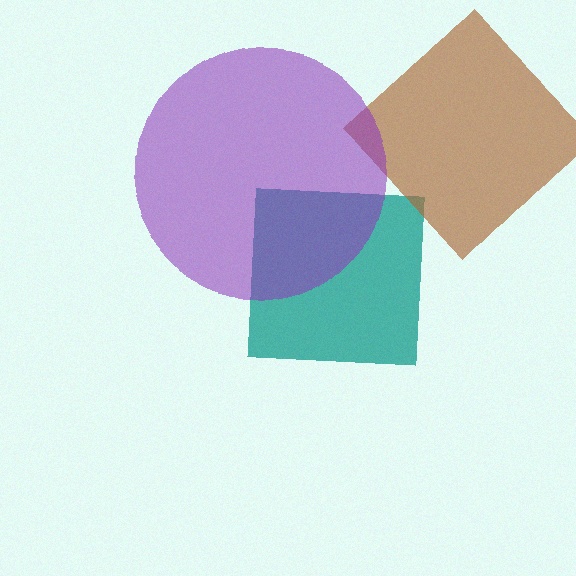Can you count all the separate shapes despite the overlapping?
Yes, there are 3 separate shapes.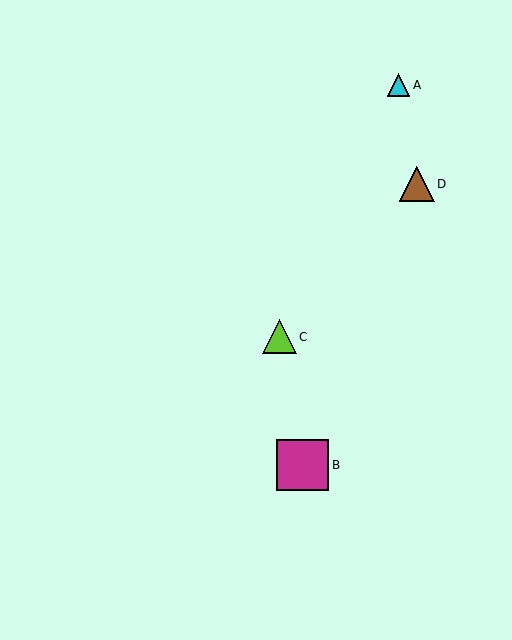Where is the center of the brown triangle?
The center of the brown triangle is at (417, 184).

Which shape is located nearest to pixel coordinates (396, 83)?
The cyan triangle (labeled A) at (399, 85) is nearest to that location.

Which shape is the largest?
The magenta square (labeled B) is the largest.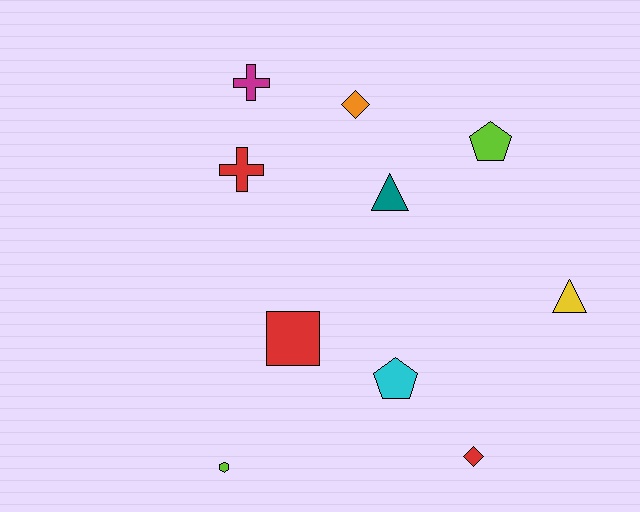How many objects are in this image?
There are 10 objects.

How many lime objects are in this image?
There are 2 lime objects.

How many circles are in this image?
There are no circles.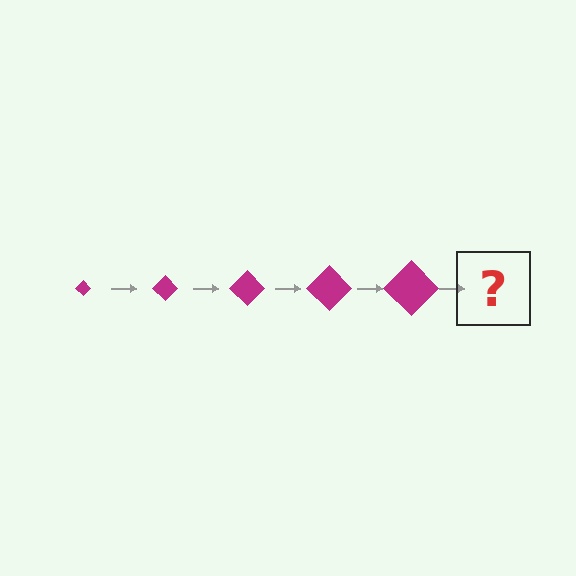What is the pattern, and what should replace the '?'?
The pattern is that the diamond gets progressively larger each step. The '?' should be a magenta diamond, larger than the previous one.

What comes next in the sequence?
The next element should be a magenta diamond, larger than the previous one.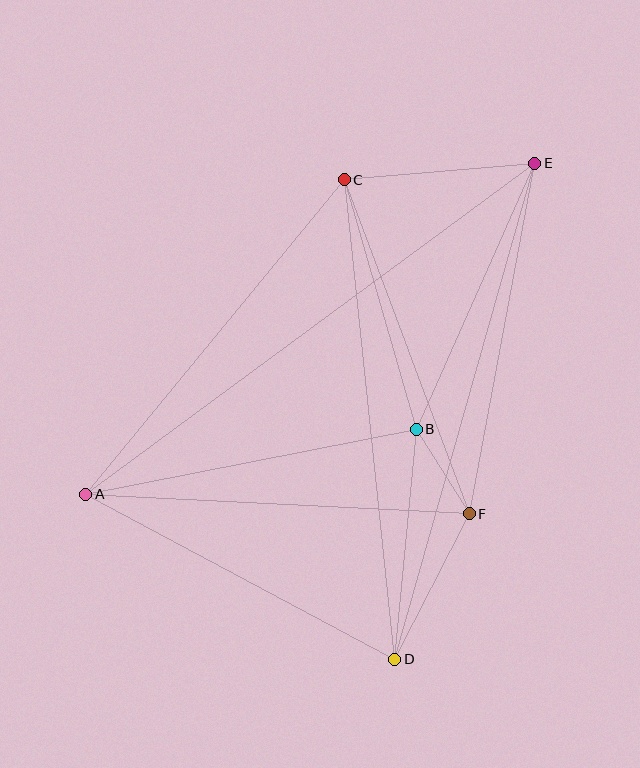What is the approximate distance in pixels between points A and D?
The distance between A and D is approximately 350 pixels.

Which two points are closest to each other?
Points B and F are closest to each other.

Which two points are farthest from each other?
Points A and E are farthest from each other.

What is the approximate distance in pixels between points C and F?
The distance between C and F is approximately 356 pixels.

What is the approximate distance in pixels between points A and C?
The distance between A and C is approximately 407 pixels.